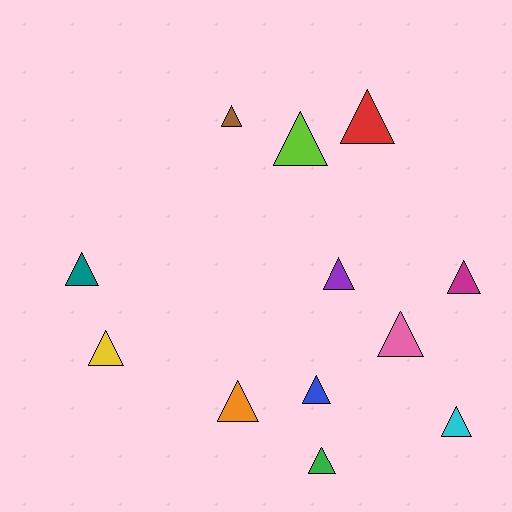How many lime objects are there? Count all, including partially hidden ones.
There is 1 lime object.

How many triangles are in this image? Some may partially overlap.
There are 12 triangles.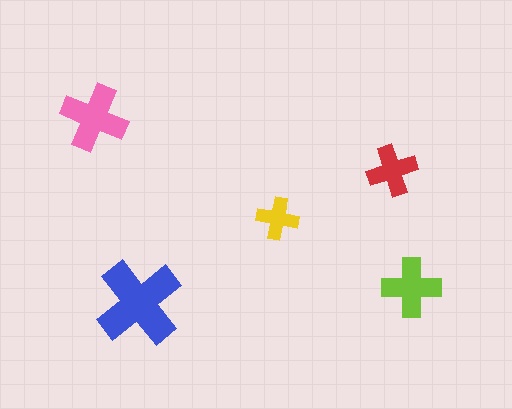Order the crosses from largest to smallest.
the blue one, the pink one, the lime one, the red one, the yellow one.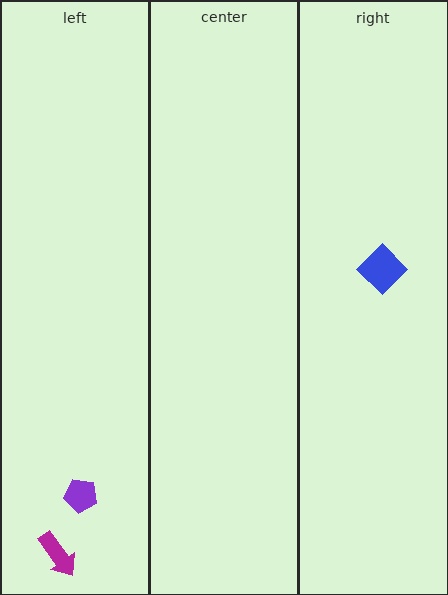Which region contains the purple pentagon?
The left region.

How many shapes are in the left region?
2.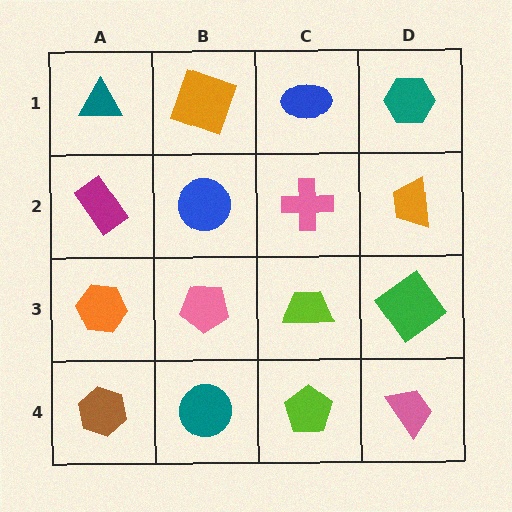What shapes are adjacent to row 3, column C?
A pink cross (row 2, column C), a lime pentagon (row 4, column C), a pink pentagon (row 3, column B), a green diamond (row 3, column D).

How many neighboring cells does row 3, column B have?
4.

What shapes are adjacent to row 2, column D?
A teal hexagon (row 1, column D), a green diamond (row 3, column D), a pink cross (row 2, column C).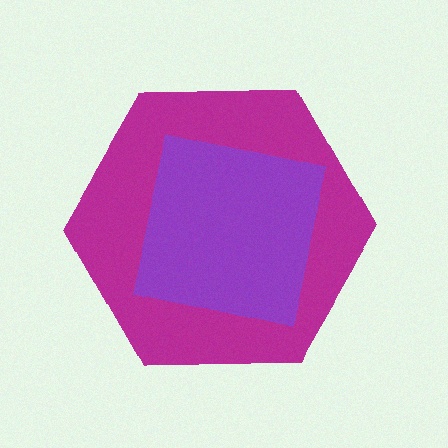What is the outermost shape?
The magenta hexagon.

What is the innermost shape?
The purple square.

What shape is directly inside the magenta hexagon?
The purple square.